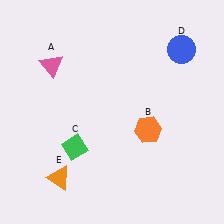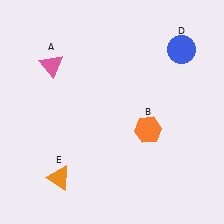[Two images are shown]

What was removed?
The green diamond (C) was removed in Image 2.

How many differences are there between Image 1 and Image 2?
There is 1 difference between the two images.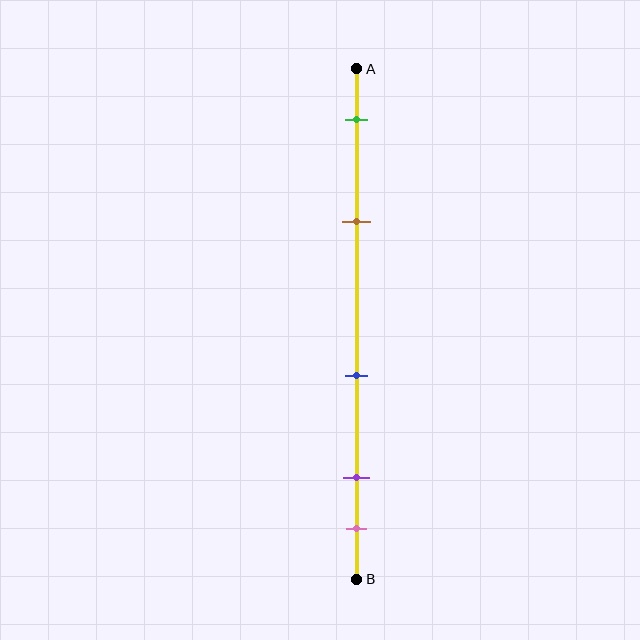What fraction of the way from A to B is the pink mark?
The pink mark is approximately 90% (0.9) of the way from A to B.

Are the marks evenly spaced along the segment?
No, the marks are not evenly spaced.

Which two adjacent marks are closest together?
The purple and pink marks are the closest adjacent pair.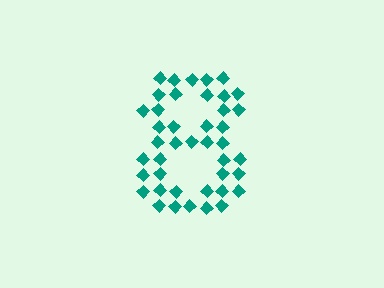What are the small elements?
The small elements are diamonds.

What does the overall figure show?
The overall figure shows the digit 8.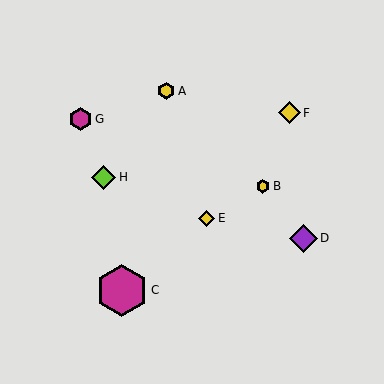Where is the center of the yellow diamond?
The center of the yellow diamond is at (290, 113).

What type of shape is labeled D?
Shape D is a purple diamond.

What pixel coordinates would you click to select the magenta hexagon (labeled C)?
Click at (122, 290) to select the magenta hexagon C.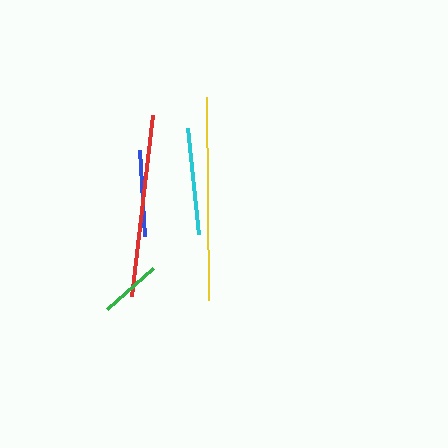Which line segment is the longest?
The yellow line is the longest at approximately 203 pixels.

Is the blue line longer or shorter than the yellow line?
The yellow line is longer than the blue line.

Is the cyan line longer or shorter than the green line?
The cyan line is longer than the green line.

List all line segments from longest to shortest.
From longest to shortest: yellow, red, cyan, blue, green.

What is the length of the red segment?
The red segment is approximately 182 pixels long.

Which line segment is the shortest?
The green line is the shortest at approximately 62 pixels.